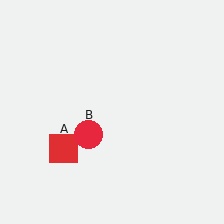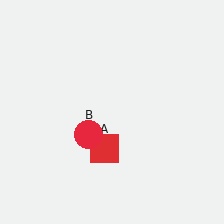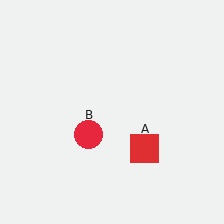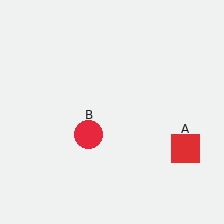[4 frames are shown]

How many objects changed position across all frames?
1 object changed position: red square (object A).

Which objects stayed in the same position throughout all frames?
Red circle (object B) remained stationary.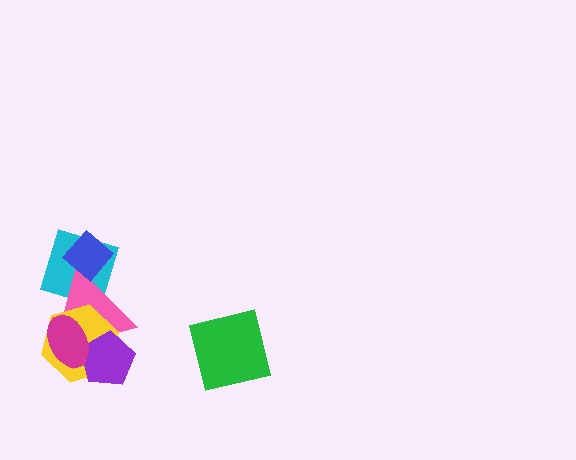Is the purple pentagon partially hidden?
Yes, it is partially covered by another shape.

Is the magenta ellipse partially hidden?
No, no other shape covers it.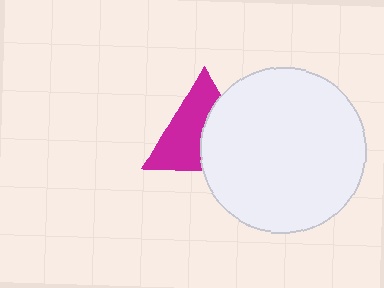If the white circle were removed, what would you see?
You would see the complete magenta triangle.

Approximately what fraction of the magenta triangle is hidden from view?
Roughly 44% of the magenta triangle is hidden behind the white circle.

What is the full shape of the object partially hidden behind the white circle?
The partially hidden object is a magenta triangle.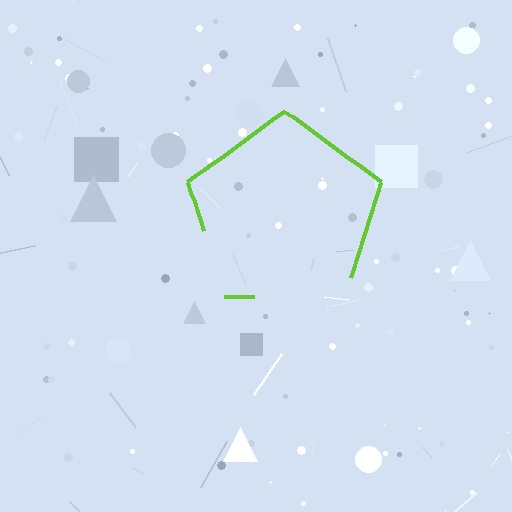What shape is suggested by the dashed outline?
The dashed outline suggests a pentagon.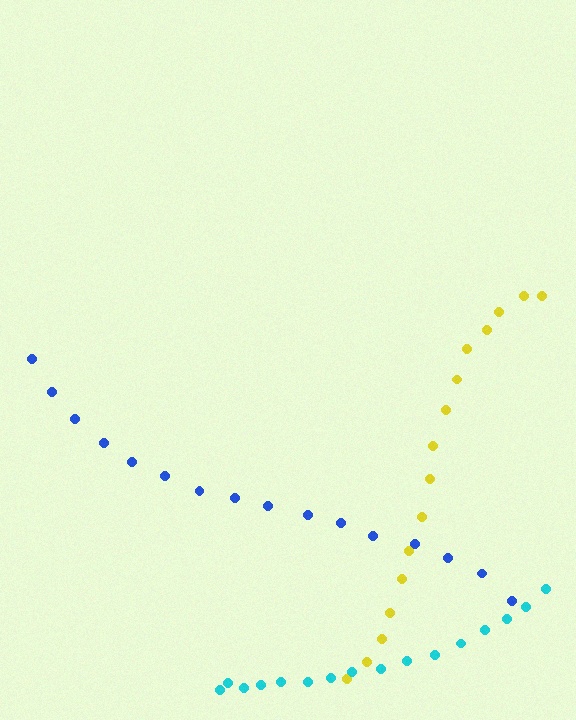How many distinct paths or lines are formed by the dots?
There are 3 distinct paths.